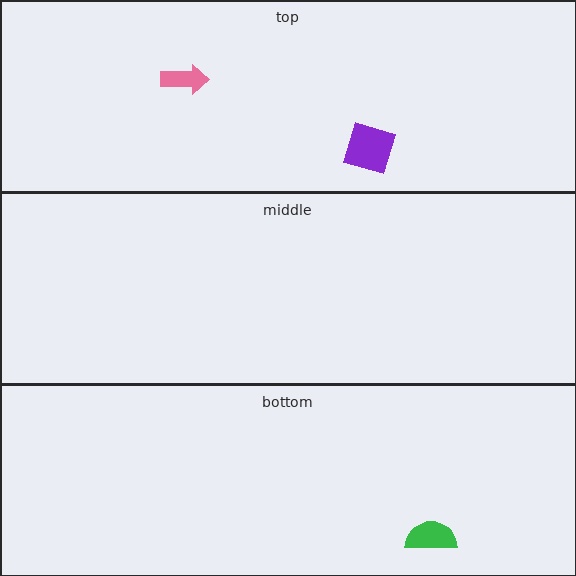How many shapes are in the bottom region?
1.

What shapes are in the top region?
The purple diamond, the pink arrow.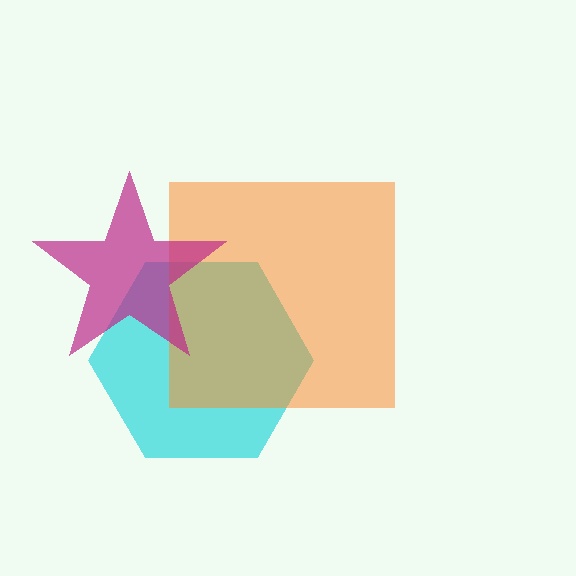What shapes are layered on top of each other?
The layered shapes are: a cyan hexagon, an orange square, a magenta star.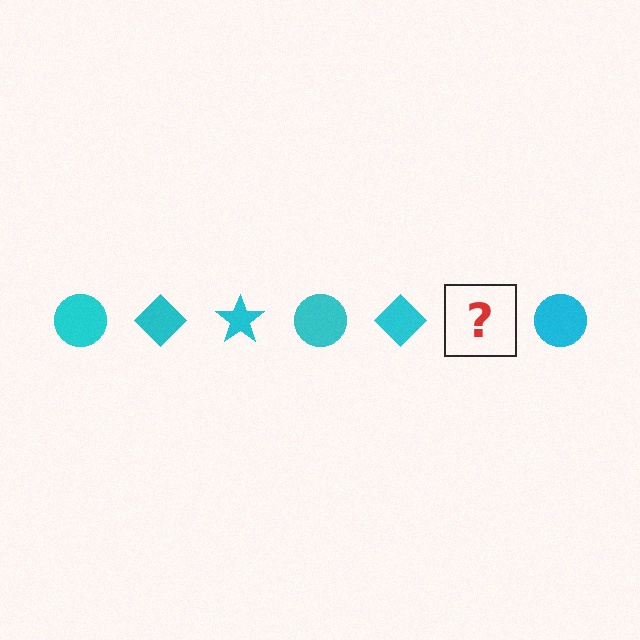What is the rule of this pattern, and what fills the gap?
The rule is that the pattern cycles through circle, diamond, star shapes in cyan. The gap should be filled with a cyan star.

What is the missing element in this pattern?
The missing element is a cyan star.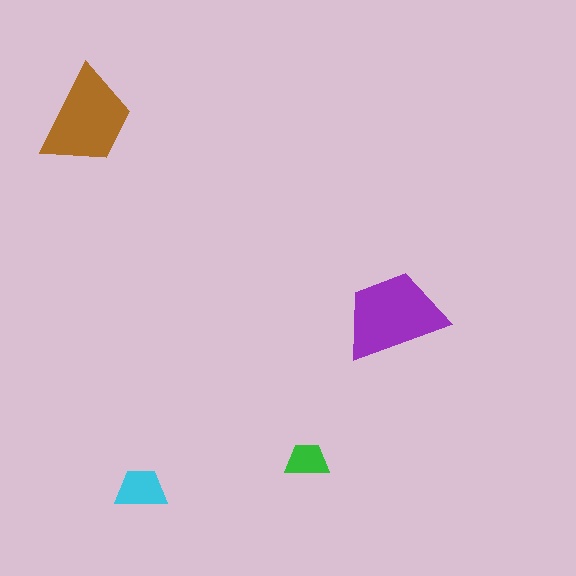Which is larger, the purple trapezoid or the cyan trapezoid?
The purple one.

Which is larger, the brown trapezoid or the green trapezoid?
The brown one.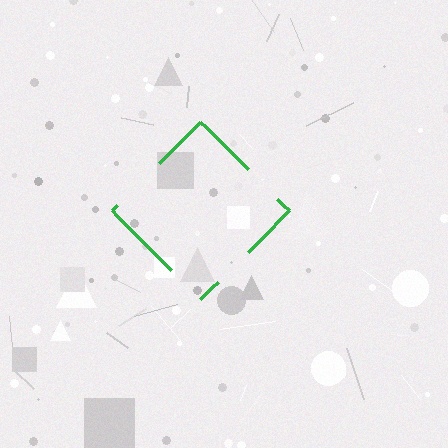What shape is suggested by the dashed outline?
The dashed outline suggests a diamond.